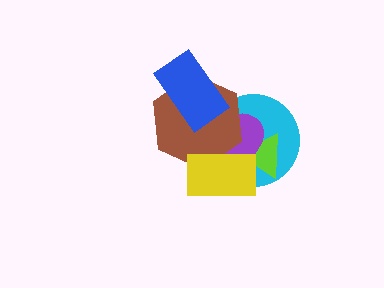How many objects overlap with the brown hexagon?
4 objects overlap with the brown hexagon.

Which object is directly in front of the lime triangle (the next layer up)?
The purple ellipse is directly in front of the lime triangle.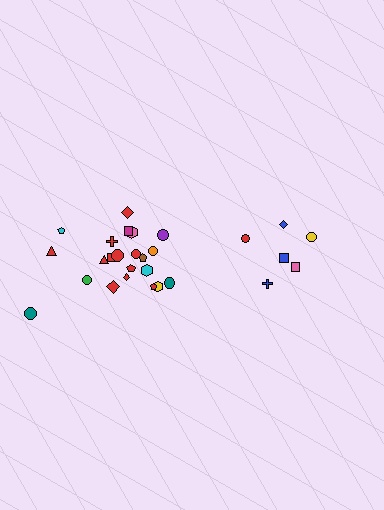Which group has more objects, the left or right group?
The left group.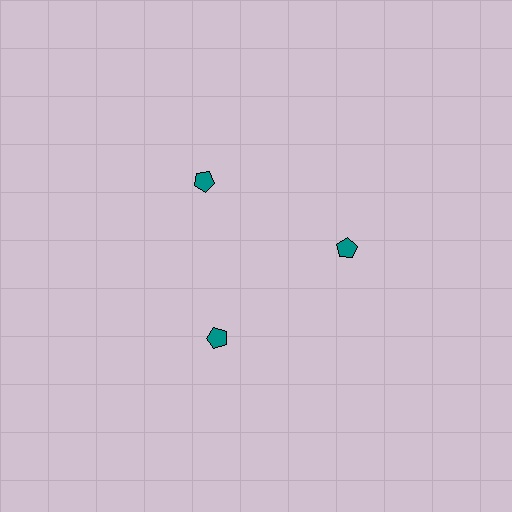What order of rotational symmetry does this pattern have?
This pattern has 3-fold rotational symmetry.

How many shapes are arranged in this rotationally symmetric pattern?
There are 3 shapes, arranged in 3 groups of 1.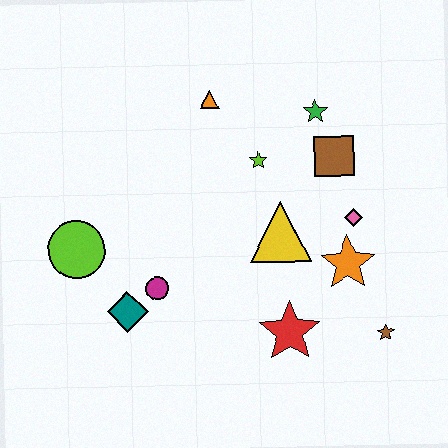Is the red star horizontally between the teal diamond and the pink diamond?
Yes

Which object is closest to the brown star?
The orange star is closest to the brown star.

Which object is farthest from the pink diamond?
The lime circle is farthest from the pink diamond.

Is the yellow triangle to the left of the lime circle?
No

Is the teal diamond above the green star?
No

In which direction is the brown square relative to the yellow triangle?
The brown square is above the yellow triangle.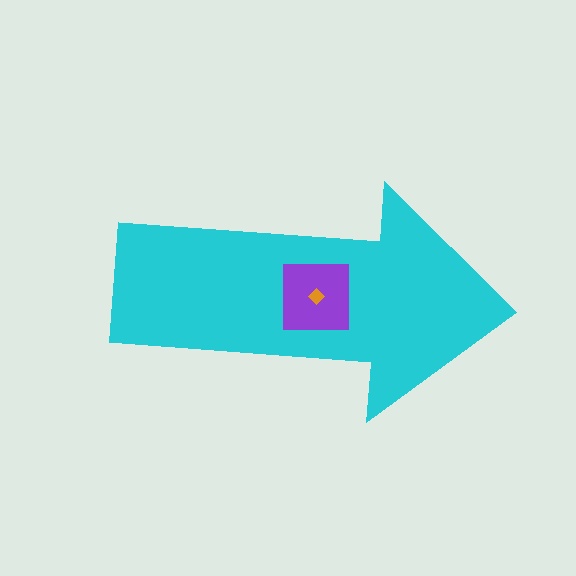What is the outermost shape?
The cyan arrow.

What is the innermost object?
The orange diamond.